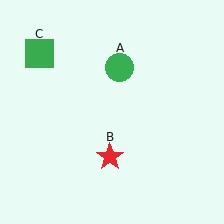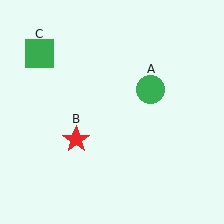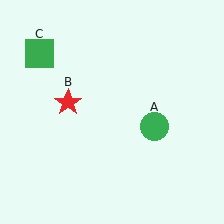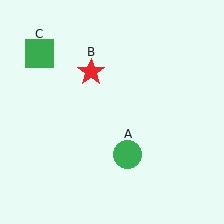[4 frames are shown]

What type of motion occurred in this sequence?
The green circle (object A), red star (object B) rotated clockwise around the center of the scene.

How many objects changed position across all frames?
2 objects changed position: green circle (object A), red star (object B).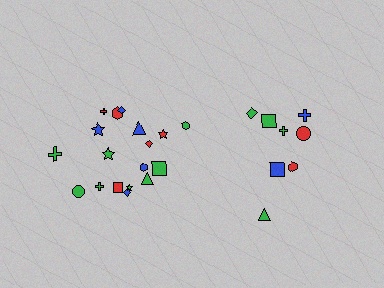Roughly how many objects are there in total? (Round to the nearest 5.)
Roughly 25 objects in total.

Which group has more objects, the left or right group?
The left group.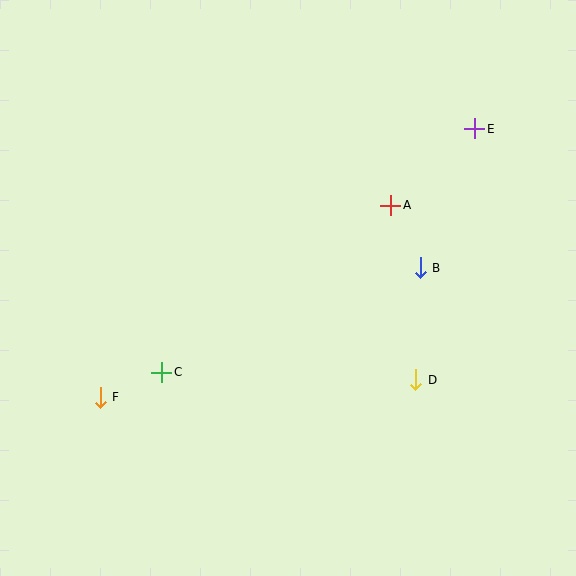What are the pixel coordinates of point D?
Point D is at (416, 380).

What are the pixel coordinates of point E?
Point E is at (475, 129).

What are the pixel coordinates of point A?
Point A is at (391, 205).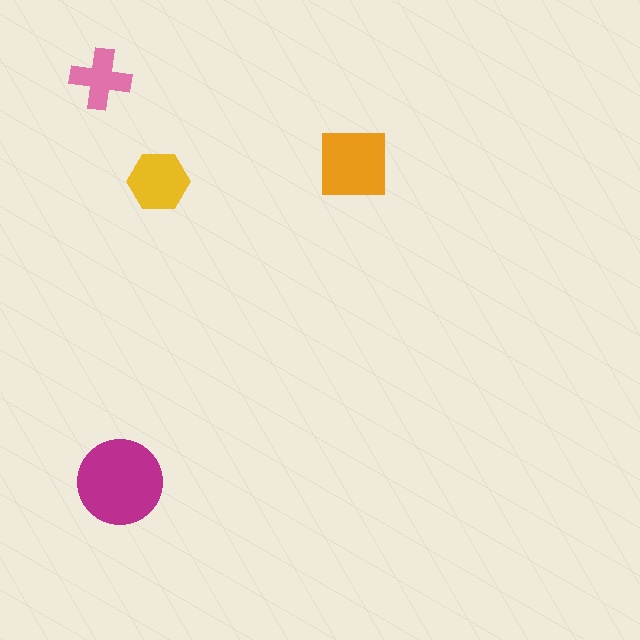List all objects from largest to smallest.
The magenta circle, the orange square, the yellow hexagon, the pink cross.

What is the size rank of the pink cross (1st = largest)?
4th.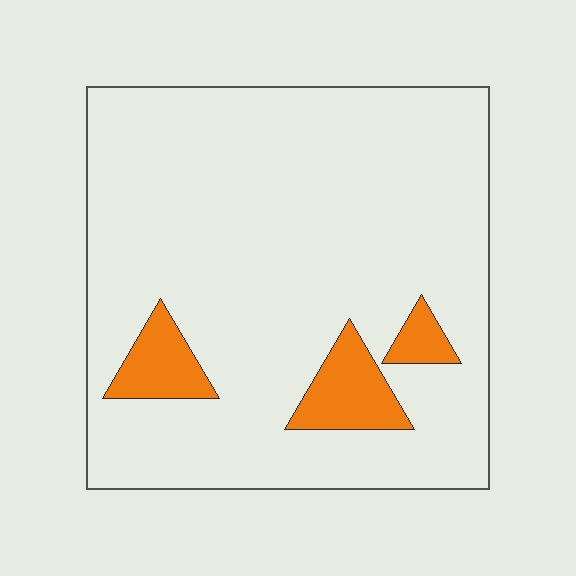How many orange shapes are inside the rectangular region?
3.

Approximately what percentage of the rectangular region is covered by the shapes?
Approximately 10%.